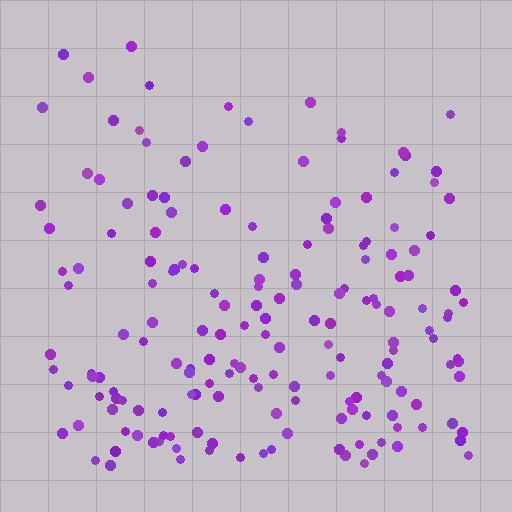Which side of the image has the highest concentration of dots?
The bottom.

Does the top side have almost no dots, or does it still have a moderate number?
Still a moderate number, just noticeably fewer than the bottom.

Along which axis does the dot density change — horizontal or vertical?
Vertical.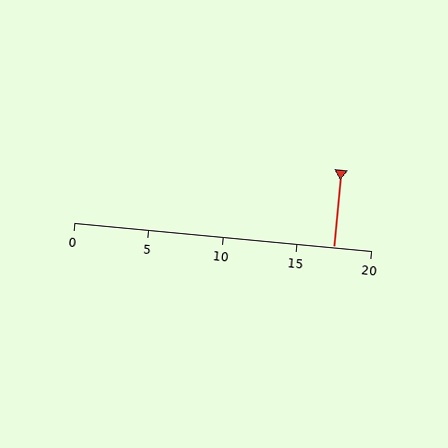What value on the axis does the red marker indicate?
The marker indicates approximately 17.5.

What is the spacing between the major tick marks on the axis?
The major ticks are spaced 5 apart.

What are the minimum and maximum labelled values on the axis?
The axis runs from 0 to 20.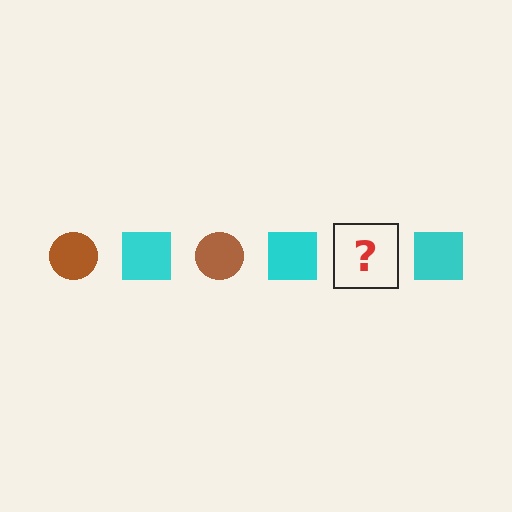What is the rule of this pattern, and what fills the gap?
The rule is that the pattern alternates between brown circle and cyan square. The gap should be filled with a brown circle.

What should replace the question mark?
The question mark should be replaced with a brown circle.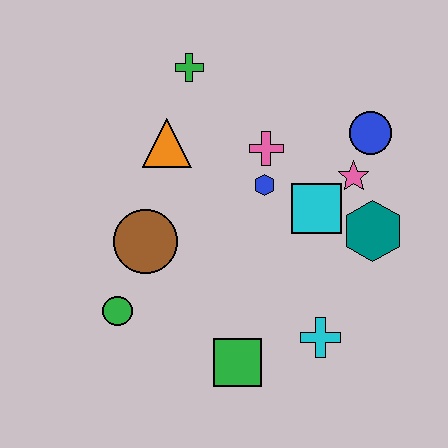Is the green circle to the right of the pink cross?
No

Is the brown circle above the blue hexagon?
No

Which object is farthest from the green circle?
The blue circle is farthest from the green circle.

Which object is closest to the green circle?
The brown circle is closest to the green circle.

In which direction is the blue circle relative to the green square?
The blue circle is above the green square.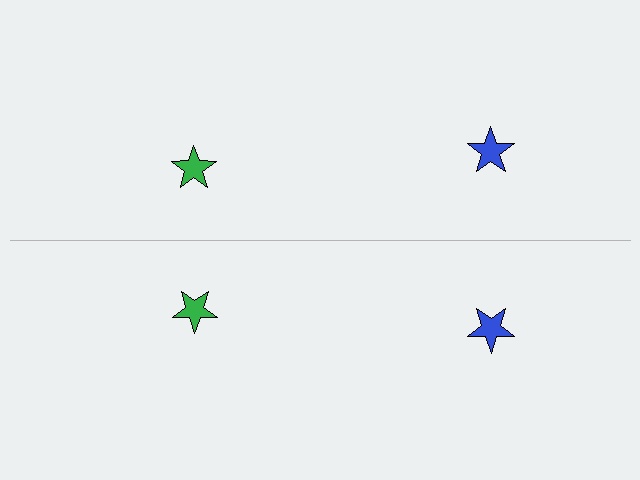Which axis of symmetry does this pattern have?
The pattern has a horizontal axis of symmetry running through the center of the image.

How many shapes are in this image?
There are 4 shapes in this image.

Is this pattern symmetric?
Yes, this pattern has bilateral (reflection) symmetry.